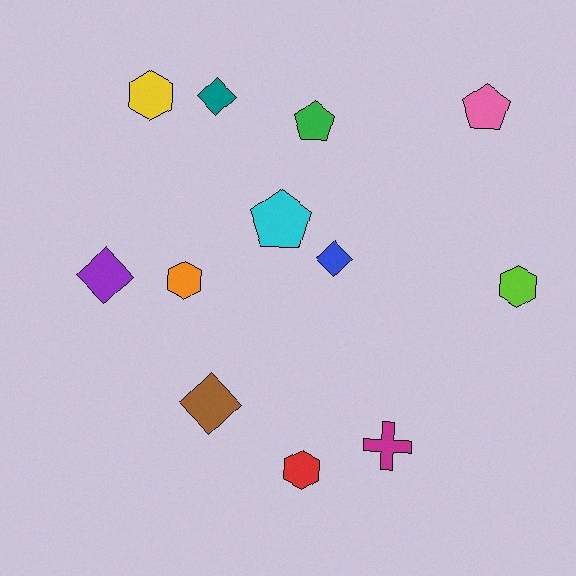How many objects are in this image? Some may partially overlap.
There are 12 objects.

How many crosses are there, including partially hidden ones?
There is 1 cross.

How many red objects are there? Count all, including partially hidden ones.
There is 1 red object.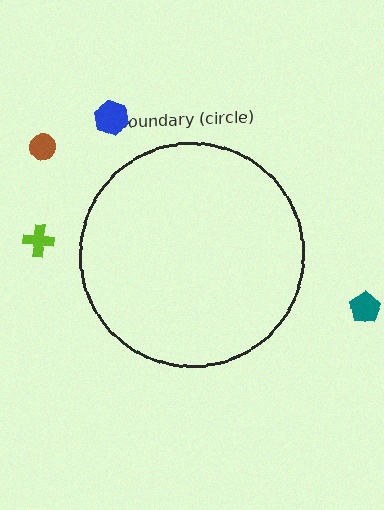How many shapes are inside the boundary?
0 inside, 4 outside.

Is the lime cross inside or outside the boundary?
Outside.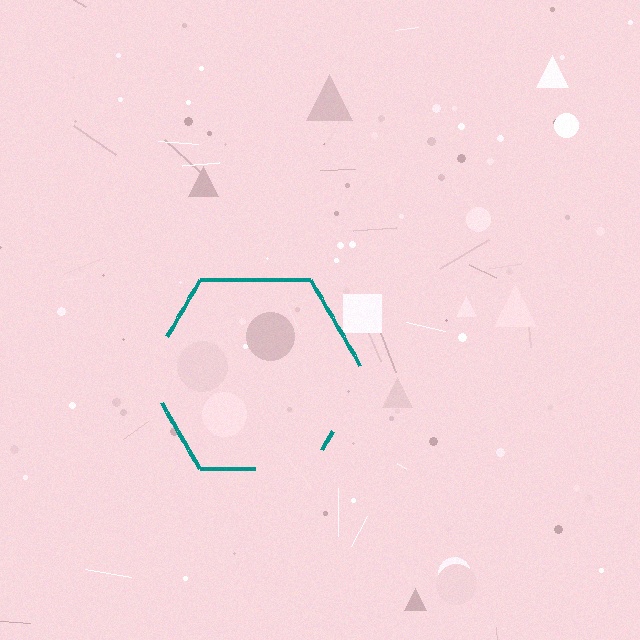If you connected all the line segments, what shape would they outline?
They would outline a hexagon.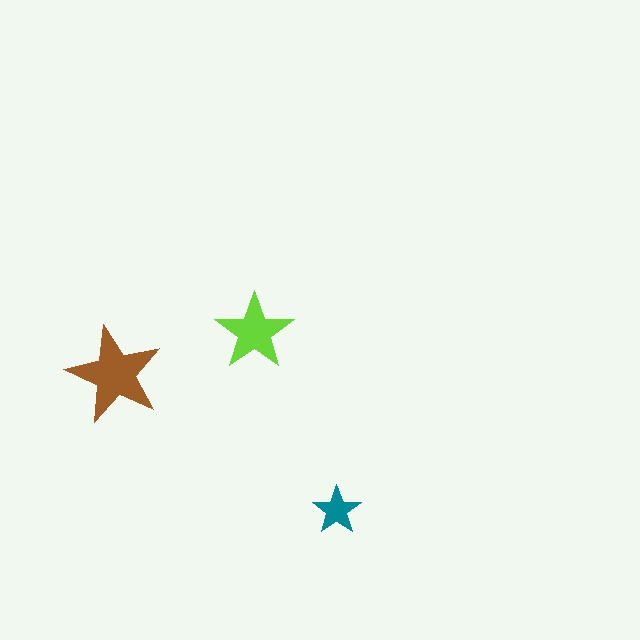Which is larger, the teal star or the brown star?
The brown one.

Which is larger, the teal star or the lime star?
The lime one.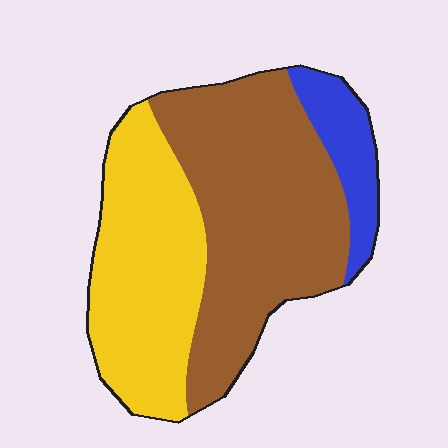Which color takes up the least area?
Blue, at roughly 10%.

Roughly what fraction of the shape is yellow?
Yellow takes up about three eighths (3/8) of the shape.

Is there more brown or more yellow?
Brown.